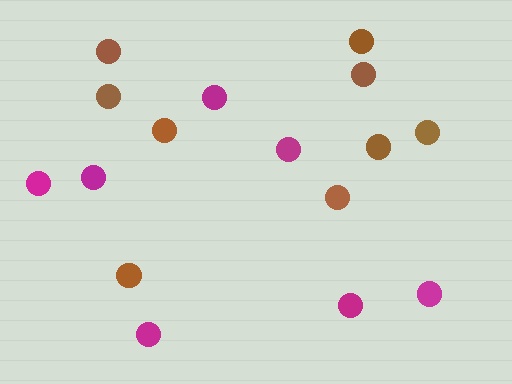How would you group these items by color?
There are 2 groups: one group of magenta circles (7) and one group of brown circles (9).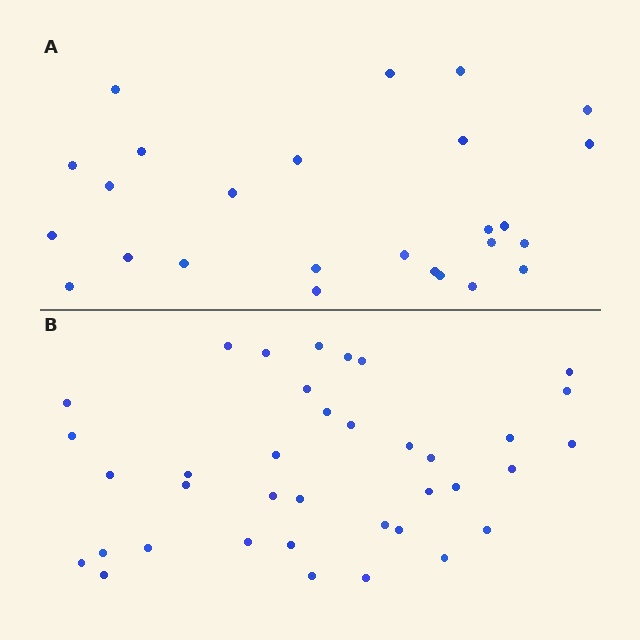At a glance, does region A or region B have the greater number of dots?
Region B (the bottom region) has more dots.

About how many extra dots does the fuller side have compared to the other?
Region B has roughly 12 or so more dots than region A.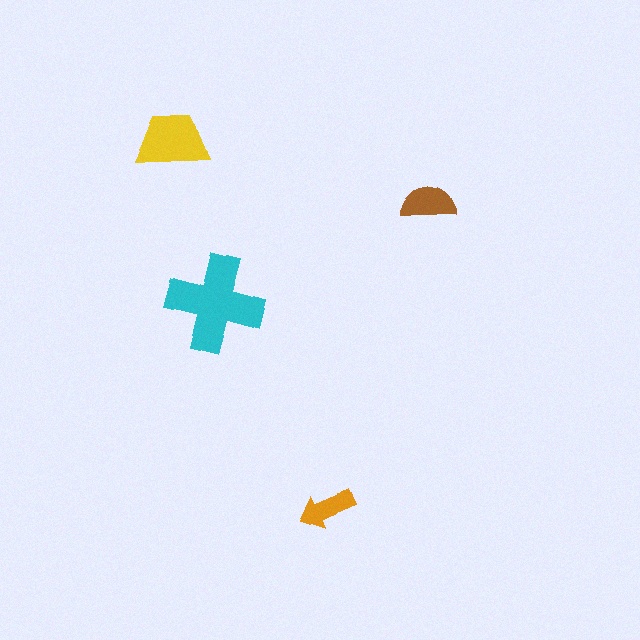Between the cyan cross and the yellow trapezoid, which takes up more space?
The cyan cross.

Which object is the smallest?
The orange arrow.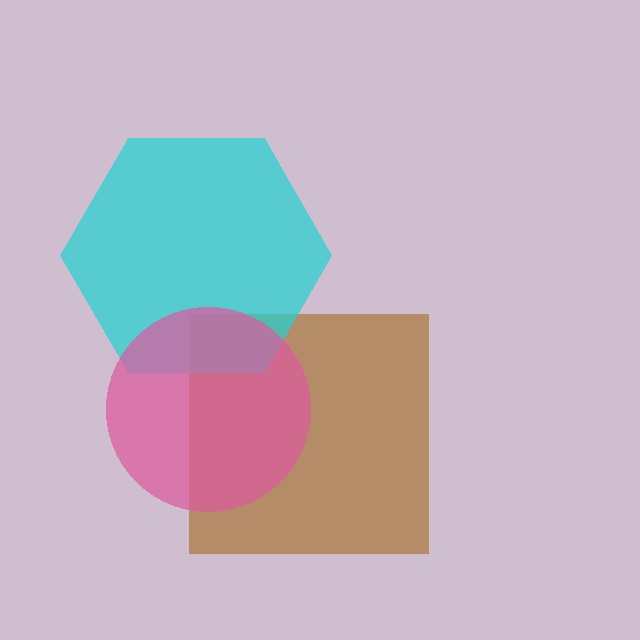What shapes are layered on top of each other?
The layered shapes are: a brown square, a cyan hexagon, a pink circle.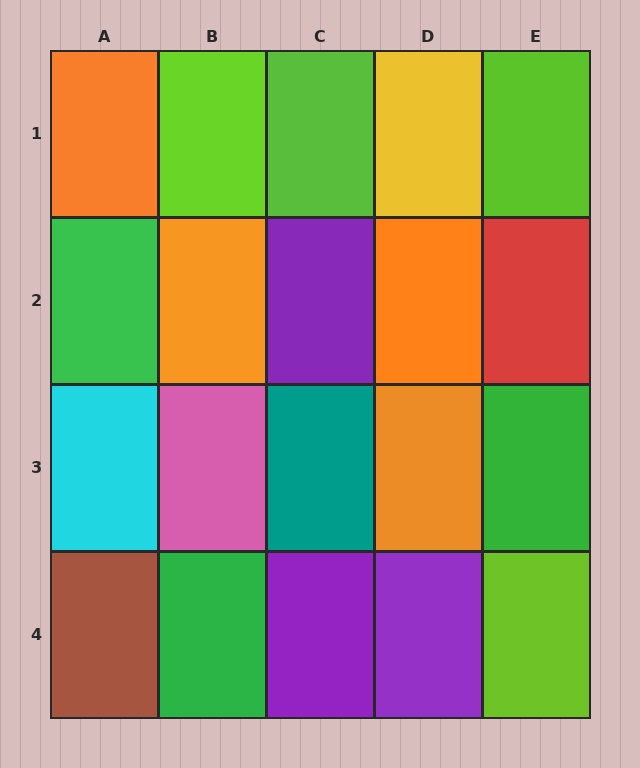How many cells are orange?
4 cells are orange.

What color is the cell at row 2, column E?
Red.